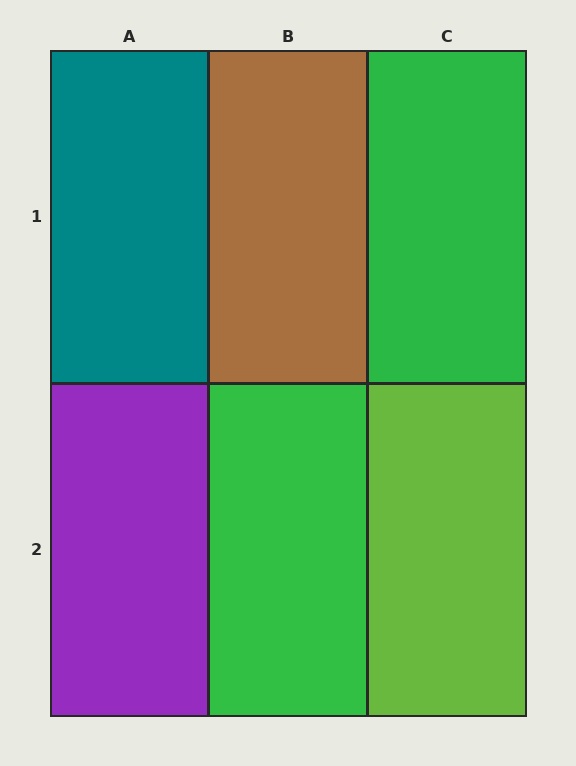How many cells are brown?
1 cell is brown.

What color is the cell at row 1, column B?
Brown.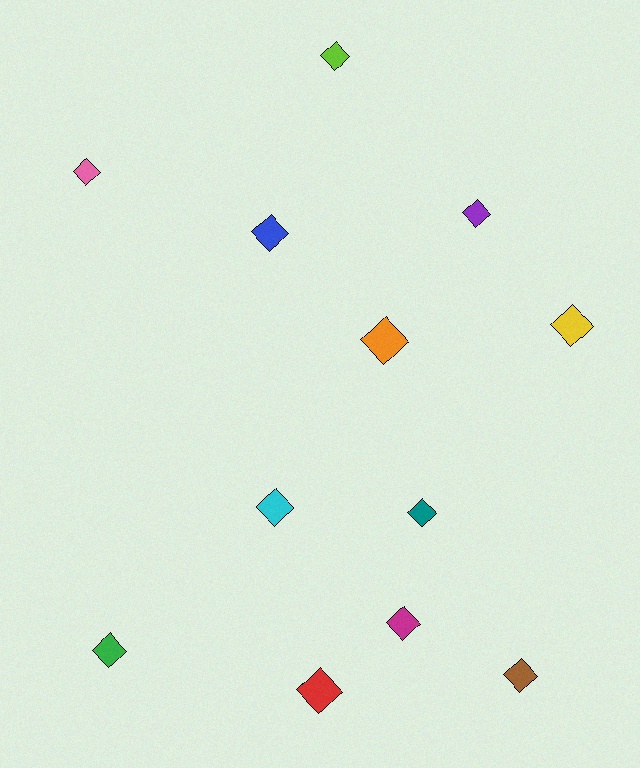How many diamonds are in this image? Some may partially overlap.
There are 12 diamonds.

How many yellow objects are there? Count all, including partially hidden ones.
There is 1 yellow object.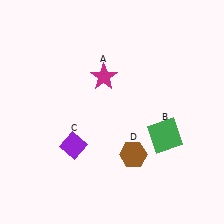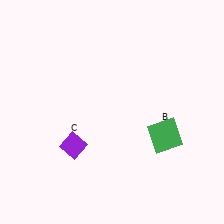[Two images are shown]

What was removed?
The magenta star (A), the brown hexagon (D) were removed in Image 2.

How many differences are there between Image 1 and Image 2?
There are 2 differences between the two images.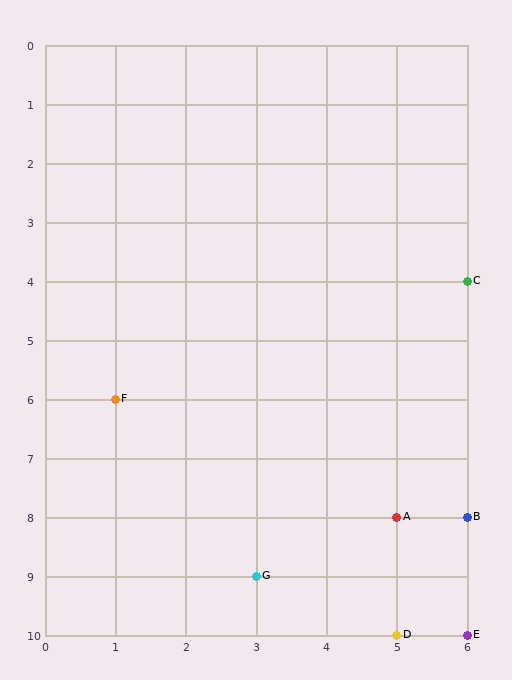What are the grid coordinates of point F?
Point F is at grid coordinates (1, 6).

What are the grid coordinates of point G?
Point G is at grid coordinates (3, 9).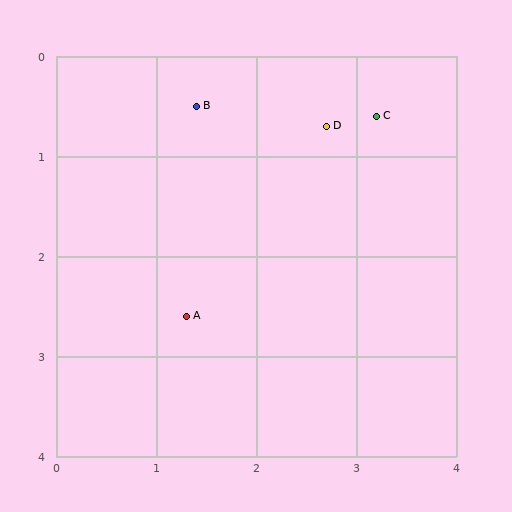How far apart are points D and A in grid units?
Points D and A are about 2.4 grid units apart.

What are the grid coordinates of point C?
Point C is at approximately (3.2, 0.6).